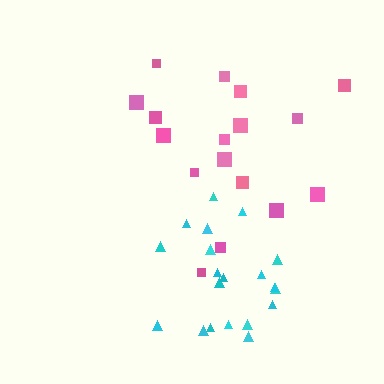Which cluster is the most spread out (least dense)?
Pink.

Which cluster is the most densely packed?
Cyan.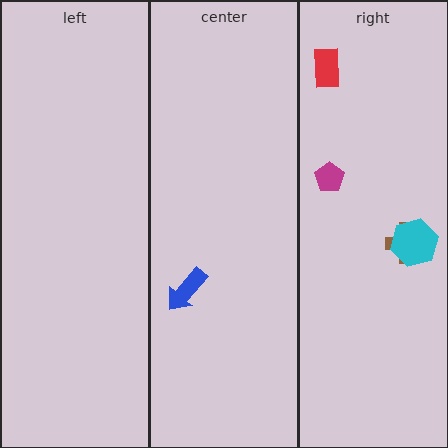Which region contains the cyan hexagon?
The right region.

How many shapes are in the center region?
1.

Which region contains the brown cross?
The right region.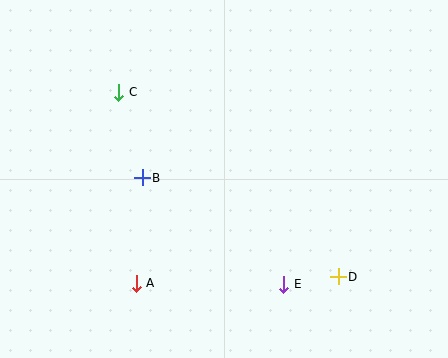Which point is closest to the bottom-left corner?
Point A is closest to the bottom-left corner.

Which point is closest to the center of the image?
Point B at (142, 178) is closest to the center.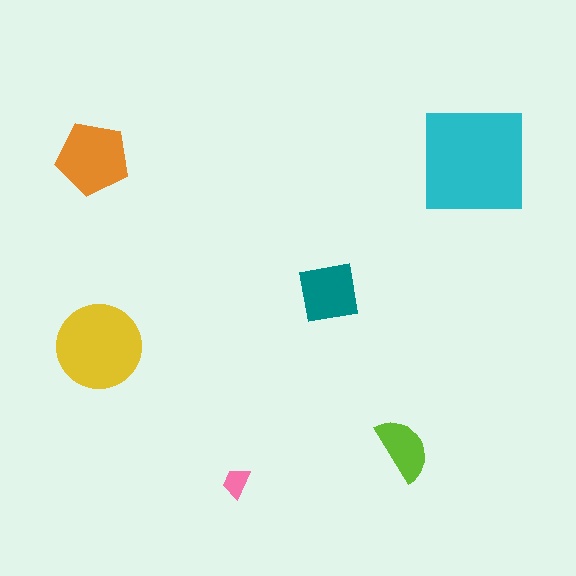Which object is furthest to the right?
The cyan square is rightmost.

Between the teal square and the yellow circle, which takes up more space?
The yellow circle.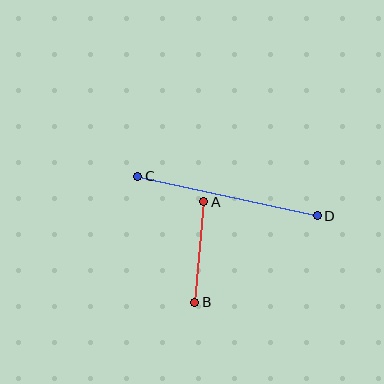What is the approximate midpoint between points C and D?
The midpoint is at approximately (228, 196) pixels.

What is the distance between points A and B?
The distance is approximately 101 pixels.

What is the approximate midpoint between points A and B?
The midpoint is at approximately (199, 252) pixels.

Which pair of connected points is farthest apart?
Points C and D are farthest apart.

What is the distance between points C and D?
The distance is approximately 184 pixels.